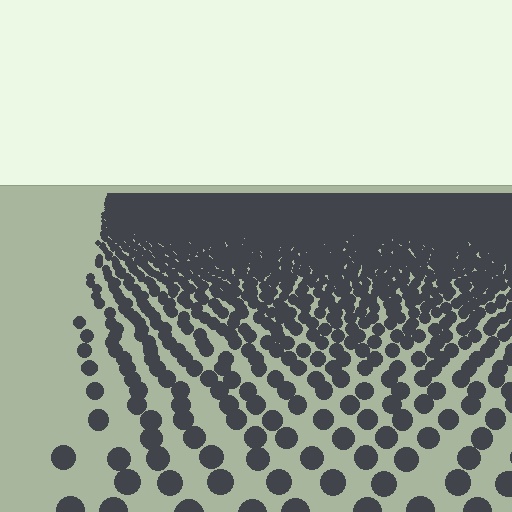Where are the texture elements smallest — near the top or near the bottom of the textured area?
Near the top.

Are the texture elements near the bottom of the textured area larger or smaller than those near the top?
Larger. Near the bottom, elements are closer to the viewer and appear at a bigger on-screen size.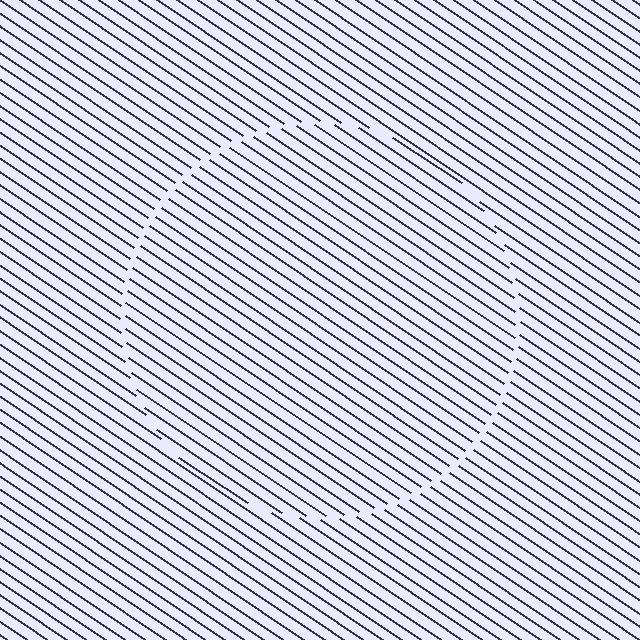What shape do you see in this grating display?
An illusory circle. The interior of the shape contains the same grating, shifted by half a period — the contour is defined by the phase discontinuity where line-ends from the inner and outer gratings abut.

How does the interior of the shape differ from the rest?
The interior of the shape contains the same grating, shifted by half a period — the contour is defined by the phase discontinuity where line-ends from the inner and outer gratings abut.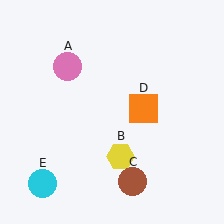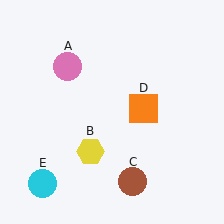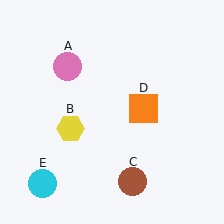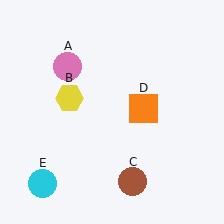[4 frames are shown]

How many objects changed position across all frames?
1 object changed position: yellow hexagon (object B).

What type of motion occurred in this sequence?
The yellow hexagon (object B) rotated clockwise around the center of the scene.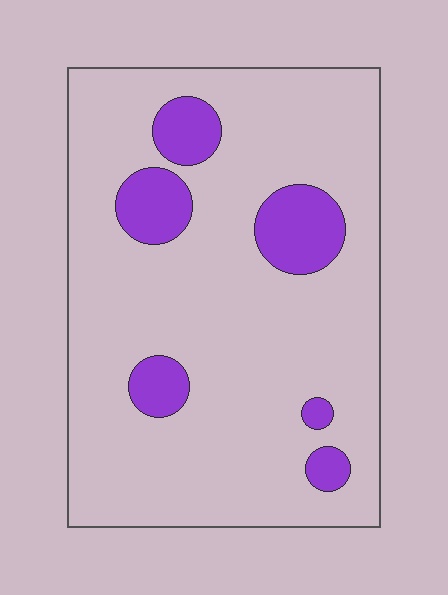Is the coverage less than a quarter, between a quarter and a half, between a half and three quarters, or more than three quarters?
Less than a quarter.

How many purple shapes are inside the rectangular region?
6.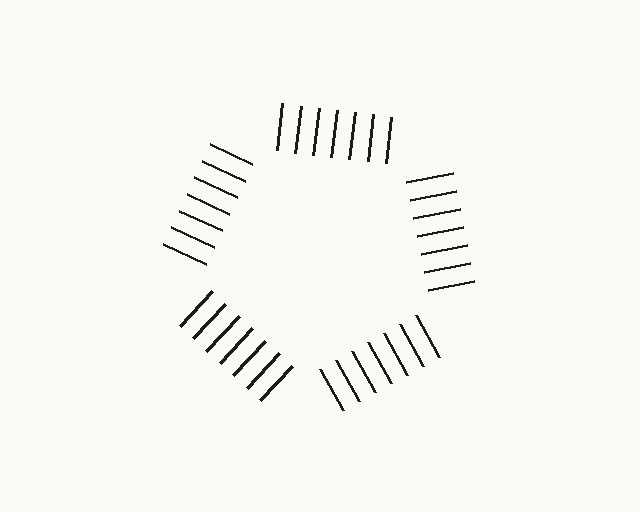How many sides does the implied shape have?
5 sides — the line-ends trace a pentagon.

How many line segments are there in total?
35 — 7 along each of the 5 edges.